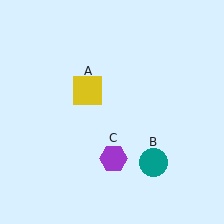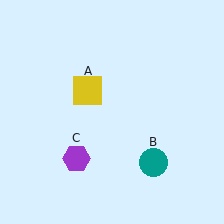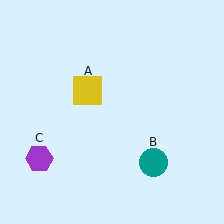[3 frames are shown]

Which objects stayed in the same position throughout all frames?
Yellow square (object A) and teal circle (object B) remained stationary.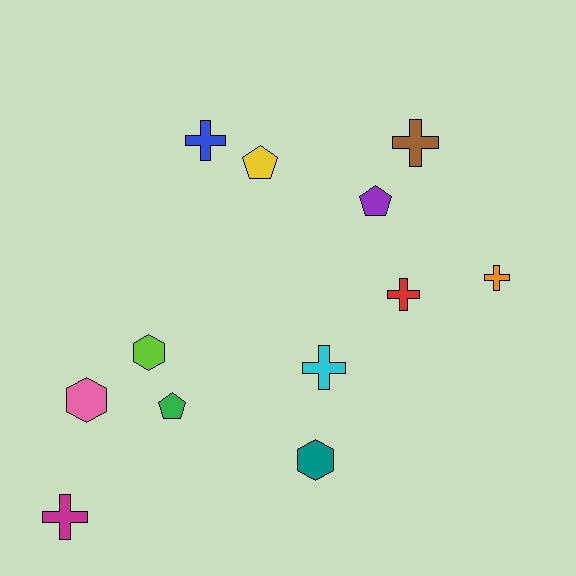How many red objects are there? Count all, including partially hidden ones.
There is 1 red object.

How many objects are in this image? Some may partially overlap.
There are 12 objects.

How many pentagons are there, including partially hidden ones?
There are 3 pentagons.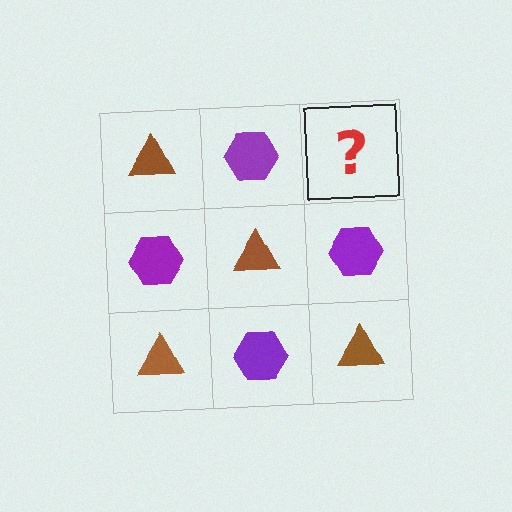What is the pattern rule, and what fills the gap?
The rule is that it alternates brown triangle and purple hexagon in a checkerboard pattern. The gap should be filled with a brown triangle.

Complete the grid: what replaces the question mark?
The question mark should be replaced with a brown triangle.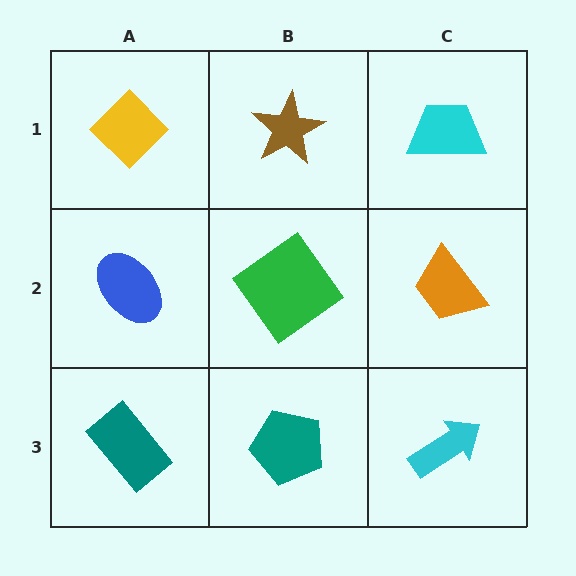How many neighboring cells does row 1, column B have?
3.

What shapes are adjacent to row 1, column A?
A blue ellipse (row 2, column A), a brown star (row 1, column B).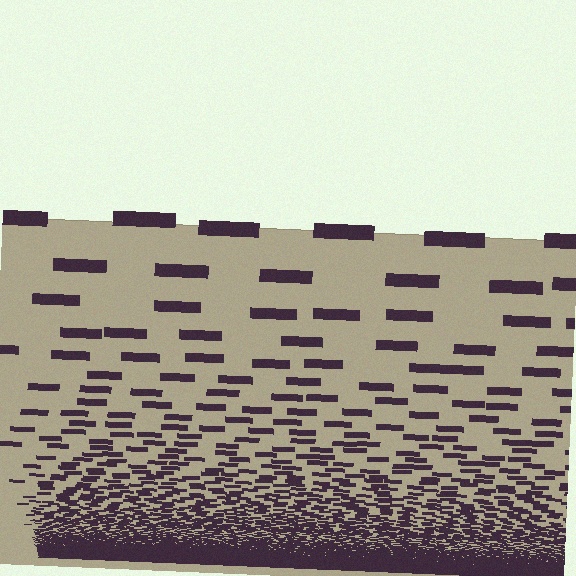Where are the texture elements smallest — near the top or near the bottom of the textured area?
Near the bottom.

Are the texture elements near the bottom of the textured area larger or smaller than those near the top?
Smaller. The gradient is inverted — elements near the bottom are smaller and denser.